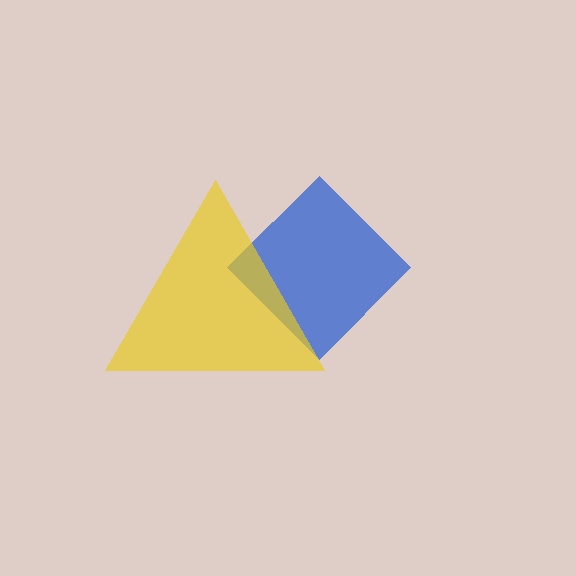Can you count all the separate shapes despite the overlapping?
Yes, there are 2 separate shapes.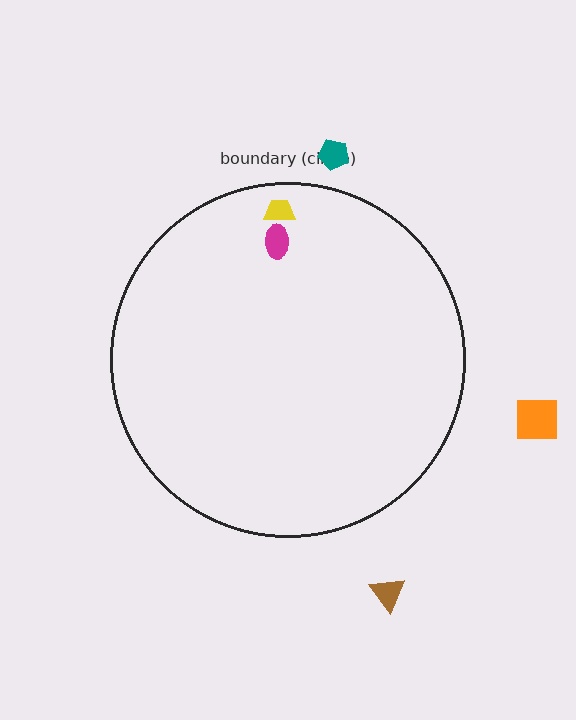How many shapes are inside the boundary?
2 inside, 3 outside.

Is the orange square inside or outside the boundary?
Outside.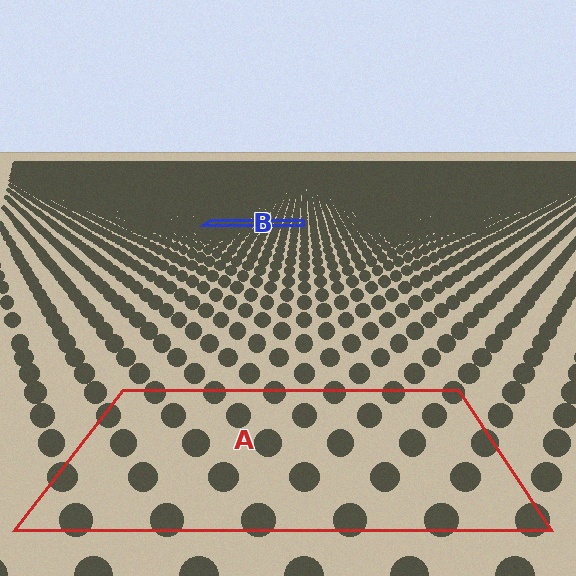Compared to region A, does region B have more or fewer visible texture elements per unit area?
Region B has more texture elements per unit area — they are packed more densely because it is farther away.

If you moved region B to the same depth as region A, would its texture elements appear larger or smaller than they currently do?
They would appear larger. At a closer depth, the same texture elements are projected at a bigger on-screen size.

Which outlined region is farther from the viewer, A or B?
Region B is farther from the viewer — the texture elements inside it appear smaller and more densely packed.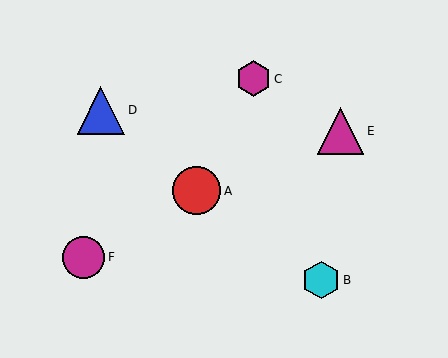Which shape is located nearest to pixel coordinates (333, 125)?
The magenta triangle (labeled E) at (340, 131) is nearest to that location.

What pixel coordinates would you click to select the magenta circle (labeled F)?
Click at (84, 257) to select the magenta circle F.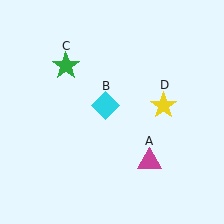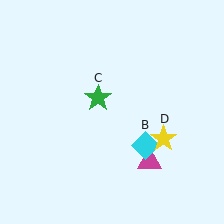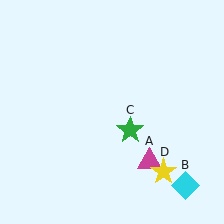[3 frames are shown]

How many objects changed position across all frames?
3 objects changed position: cyan diamond (object B), green star (object C), yellow star (object D).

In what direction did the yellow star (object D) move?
The yellow star (object D) moved down.